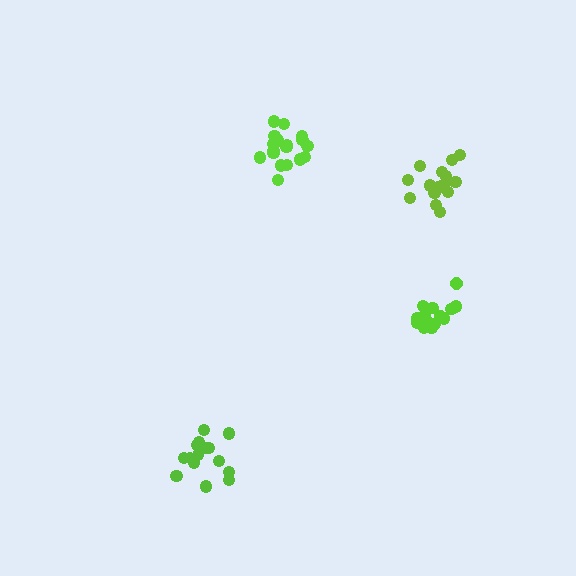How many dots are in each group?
Group 1: 16 dots, Group 2: 18 dots, Group 3: 15 dots, Group 4: 15 dots (64 total).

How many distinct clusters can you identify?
There are 4 distinct clusters.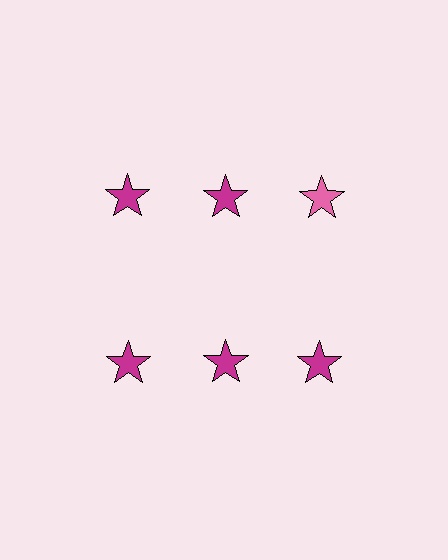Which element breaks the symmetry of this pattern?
The pink star in the top row, center column breaks the symmetry. All other shapes are magenta stars.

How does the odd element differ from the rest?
It has a different color: pink instead of magenta.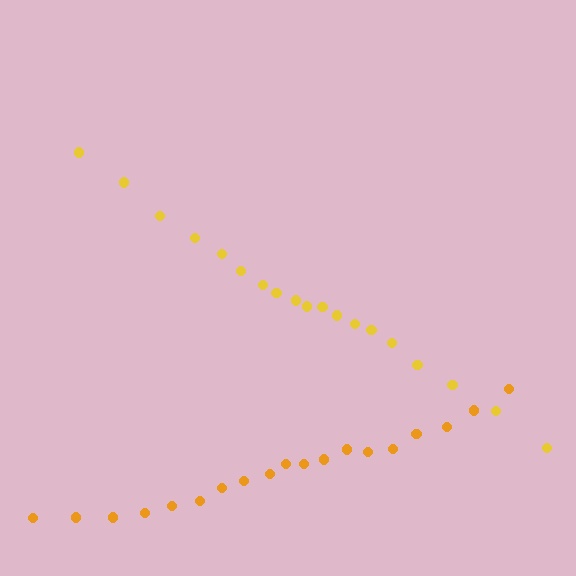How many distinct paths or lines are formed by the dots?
There are 2 distinct paths.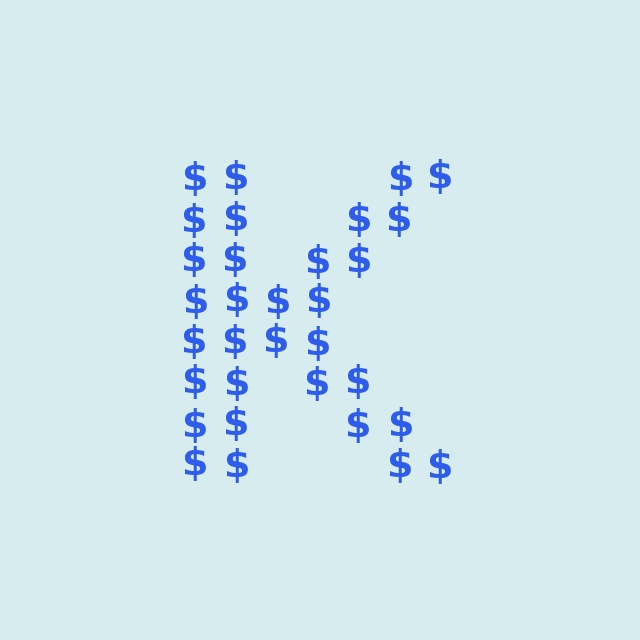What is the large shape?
The large shape is the letter K.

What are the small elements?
The small elements are dollar signs.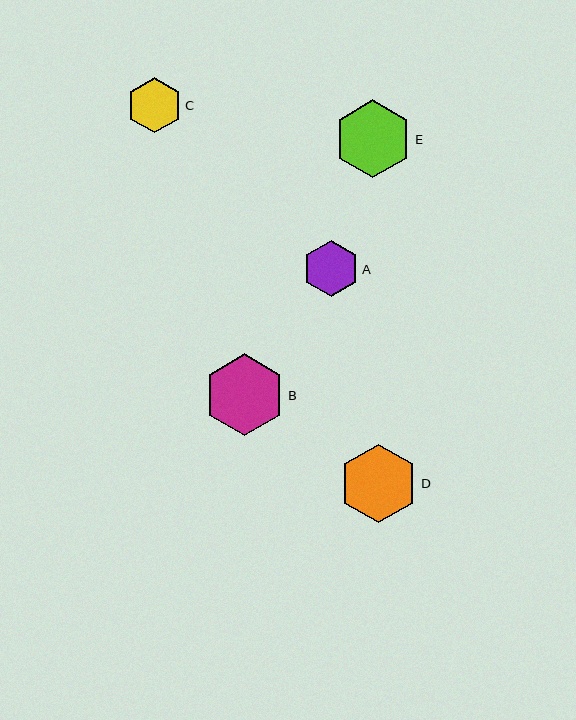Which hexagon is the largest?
Hexagon B is the largest with a size of approximately 81 pixels.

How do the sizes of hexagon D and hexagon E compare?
Hexagon D and hexagon E are approximately the same size.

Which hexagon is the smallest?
Hexagon C is the smallest with a size of approximately 55 pixels.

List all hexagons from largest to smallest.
From largest to smallest: B, D, E, A, C.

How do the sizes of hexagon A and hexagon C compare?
Hexagon A and hexagon C are approximately the same size.